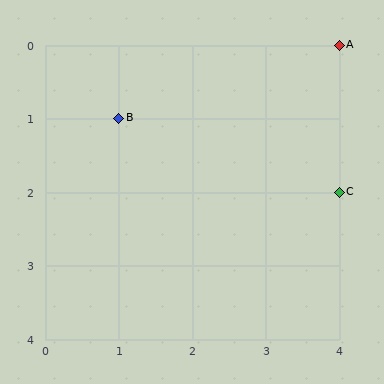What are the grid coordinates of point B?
Point B is at grid coordinates (1, 1).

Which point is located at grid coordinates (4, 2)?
Point C is at (4, 2).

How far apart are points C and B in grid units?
Points C and B are 3 columns and 1 row apart (about 3.2 grid units diagonally).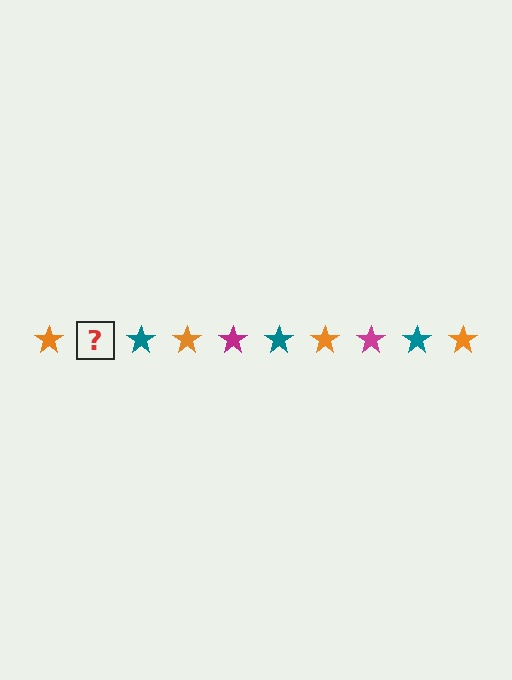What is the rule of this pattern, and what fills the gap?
The rule is that the pattern cycles through orange, magenta, teal stars. The gap should be filled with a magenta star.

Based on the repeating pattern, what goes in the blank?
The blank should be a magenta star.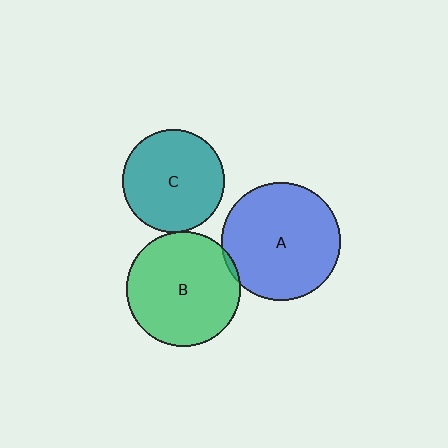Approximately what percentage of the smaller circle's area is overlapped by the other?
Approximately 5%.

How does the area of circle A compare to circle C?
Approximately 1.3 times.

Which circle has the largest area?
Circle A (blue).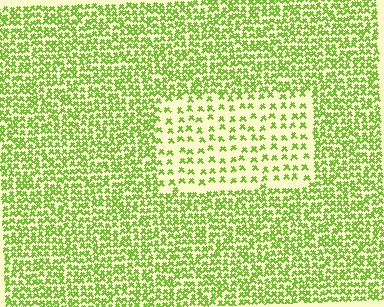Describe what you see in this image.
The image contains small lime elements arranged at two different densities. A rectangle-shaped region is visible where the elements are less densely packed than the surrounding area.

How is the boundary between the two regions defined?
The boundary is defined by a change in element density (approximately 2.3x ratio). All elements are the same color, size, and shape.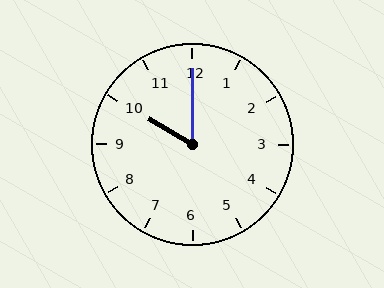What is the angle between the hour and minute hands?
Approximately 60 degrees.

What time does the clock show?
10:00.